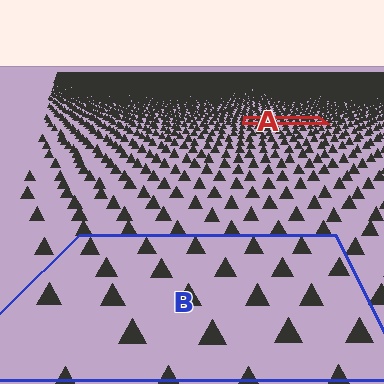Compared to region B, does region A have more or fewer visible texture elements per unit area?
Region A has more texture elements per unit area — they are packed more densely because it is farther away.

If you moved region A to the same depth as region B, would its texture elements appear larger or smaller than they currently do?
They would appear larger. At a closer depth, the same texture elements are projected at a bigger on-screen size.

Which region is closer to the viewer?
Region B is closer. The texture elements there are larger and more spread out.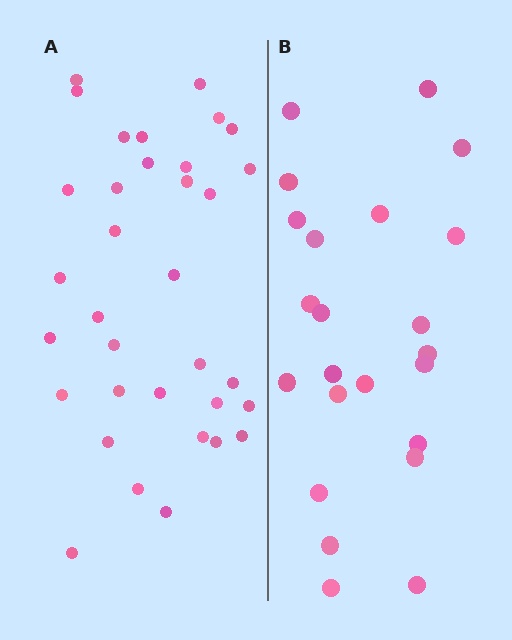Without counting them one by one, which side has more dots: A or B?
Region A (the left region) has more dots.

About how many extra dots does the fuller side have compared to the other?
Region A has roughly 12 or so more dots than region B.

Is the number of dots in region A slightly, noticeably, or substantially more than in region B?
Region A has substantially more. The ratio is roughly 1.5 to 1.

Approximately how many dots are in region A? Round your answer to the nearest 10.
About 30 dots. (The exact count is 34, which rounds to 30.)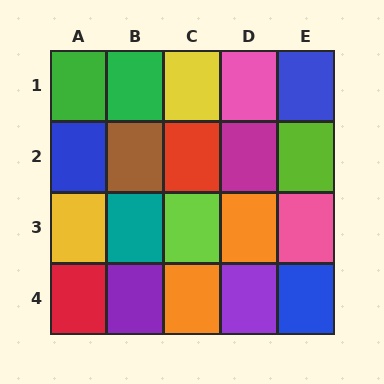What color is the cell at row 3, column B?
Teal.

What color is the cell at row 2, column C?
Red.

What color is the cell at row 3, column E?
Pink.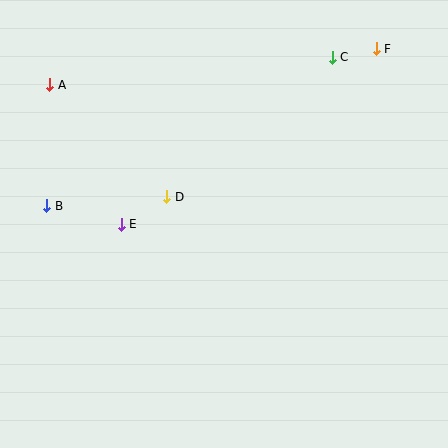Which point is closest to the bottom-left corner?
Point B is closest to the bottom-left corner.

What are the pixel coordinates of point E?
Point E is at (121, 224).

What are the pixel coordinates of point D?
Point D is at (167, 197).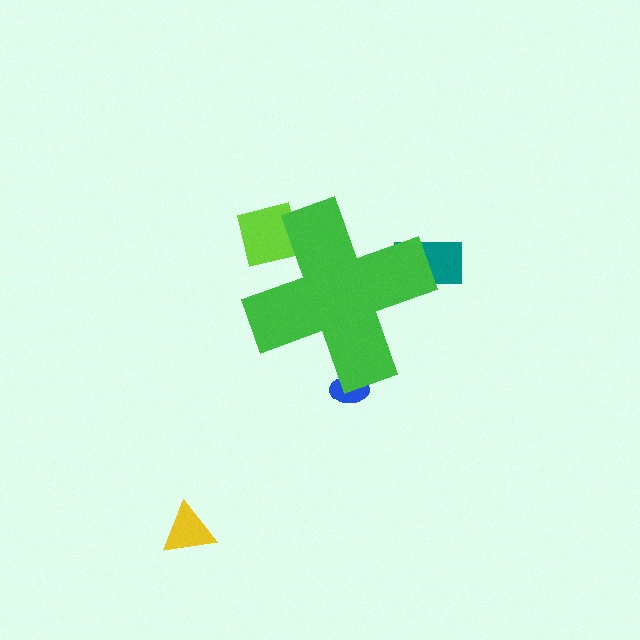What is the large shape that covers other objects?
A green cross.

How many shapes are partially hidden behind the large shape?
3 shapes are partially hidden.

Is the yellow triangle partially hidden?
No, the yellow triangle is fully visible.